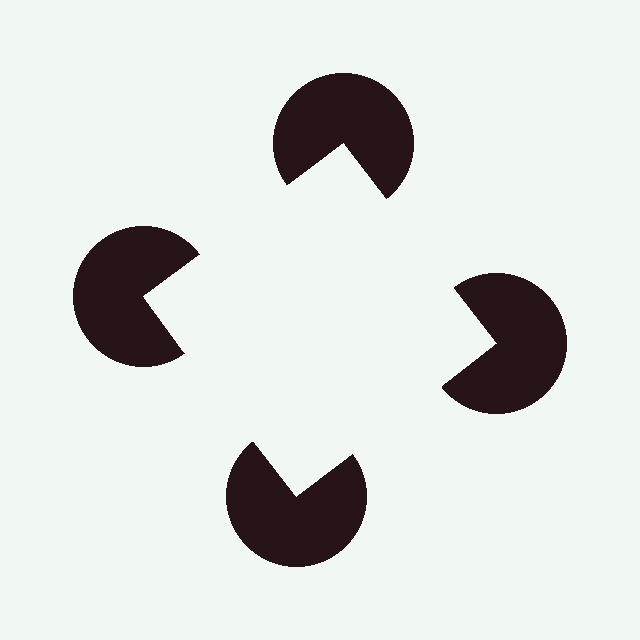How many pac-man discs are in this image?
There are 4 — one at each vertex of the illusory square.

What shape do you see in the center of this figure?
An illusory square — its edges are inferred from the aligned wedge cuts in the pac-man discs, not physically drawn.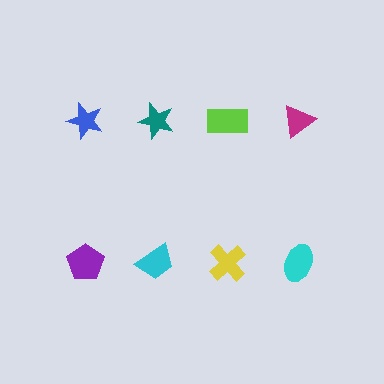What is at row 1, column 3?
A lime rectangle.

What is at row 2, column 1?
A purple pentagon.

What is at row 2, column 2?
A cyan trapezoid.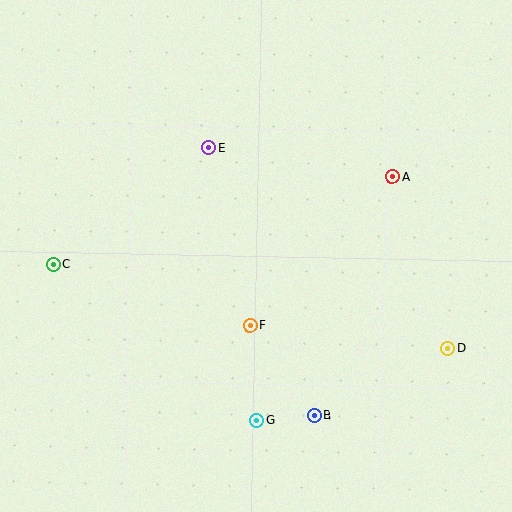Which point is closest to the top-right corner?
Point A is closest to the top-right corner.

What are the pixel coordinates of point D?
Point D is at (448, 348).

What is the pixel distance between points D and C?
The distance between D and C is 404 pixels.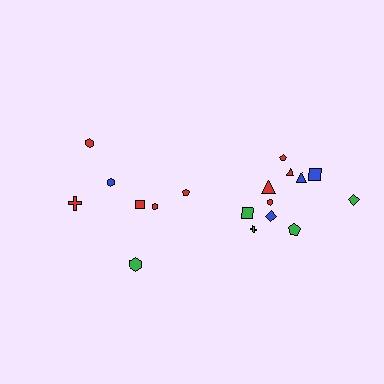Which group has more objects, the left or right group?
The right group.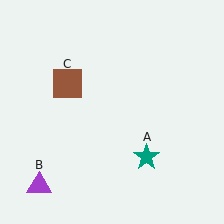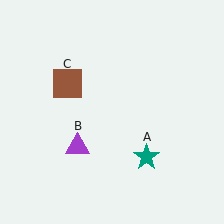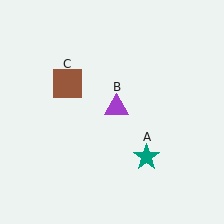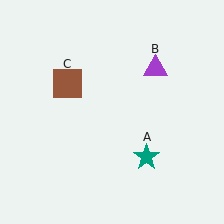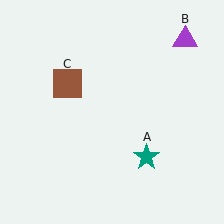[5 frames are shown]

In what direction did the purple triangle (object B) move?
The purple triangle (object B) moved up and to the right.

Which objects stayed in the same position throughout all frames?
Teal star (object A) and brown square (object C) remained stationary.